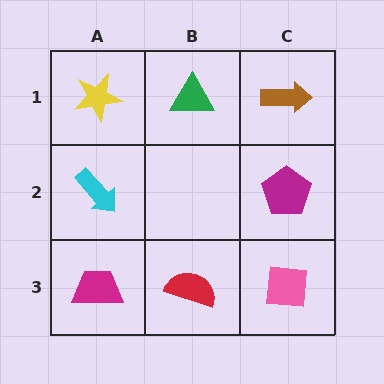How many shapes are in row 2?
2 shapes.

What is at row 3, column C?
A pink square.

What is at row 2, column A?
A cyan arrow.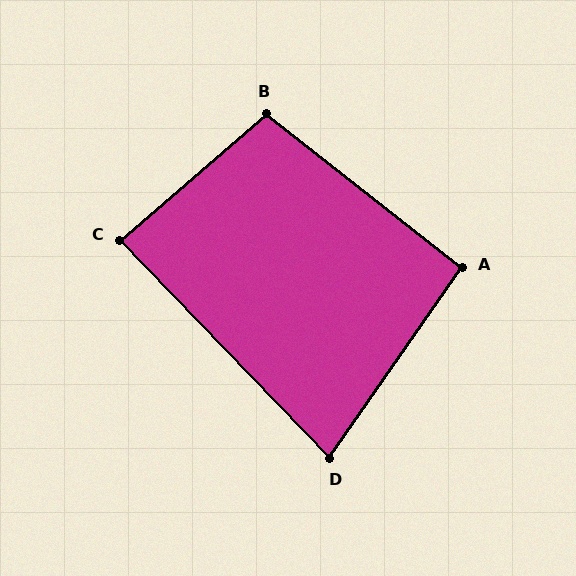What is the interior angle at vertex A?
Approximately 93 degrees (approximately right).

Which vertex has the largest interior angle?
B, at approximately 101 degrees.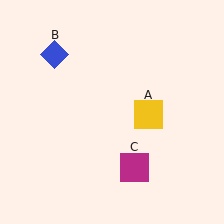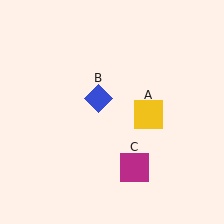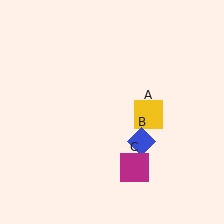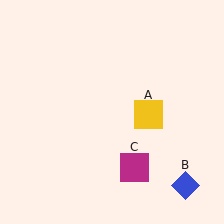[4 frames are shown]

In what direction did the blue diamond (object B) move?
The blue diamond (object B) moved down and to the right.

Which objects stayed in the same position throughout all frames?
Yellow square (object A) and magenta square (object C) remained stationary.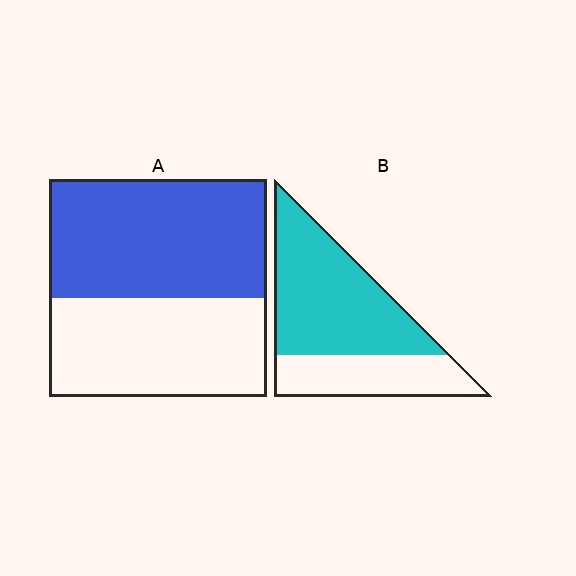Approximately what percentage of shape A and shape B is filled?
A is approximately 55% and B is approximately 65%.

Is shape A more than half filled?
Yes.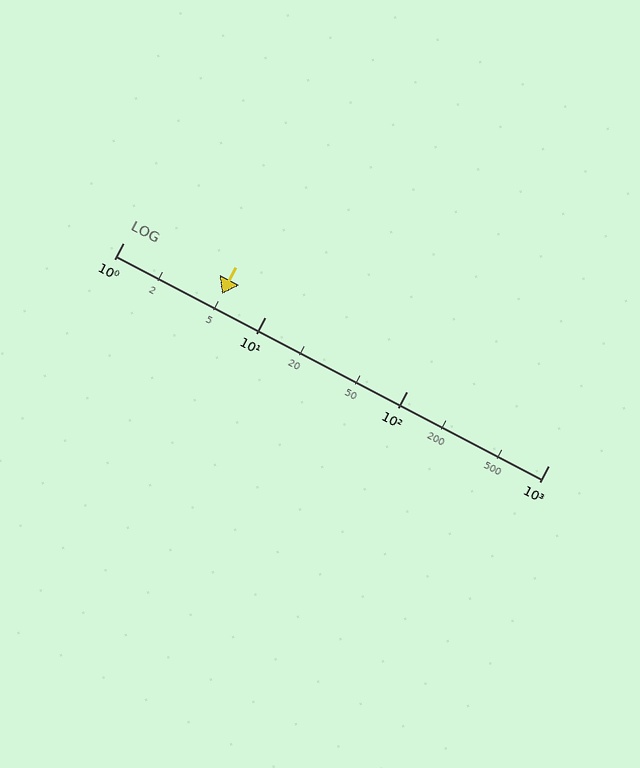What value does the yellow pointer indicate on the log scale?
The pointer indicates approximately 5.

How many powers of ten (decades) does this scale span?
The scale spans 3 decades, from 1 to 1000.